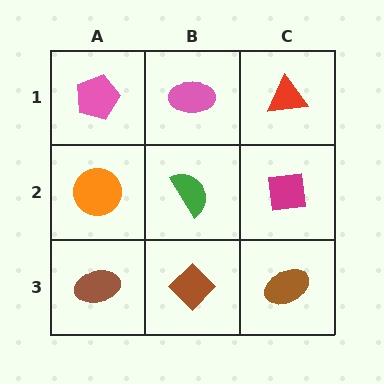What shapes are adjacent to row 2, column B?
A pink ellipse (row 1, column B), a brown diamond (row 3, column B), an orange circle (row 2, column A), a magenta square (row 2, column C).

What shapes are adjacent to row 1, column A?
An orange circle (row 2, column A), a pink ellipse (row 1, column B).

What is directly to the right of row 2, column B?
A magenta square.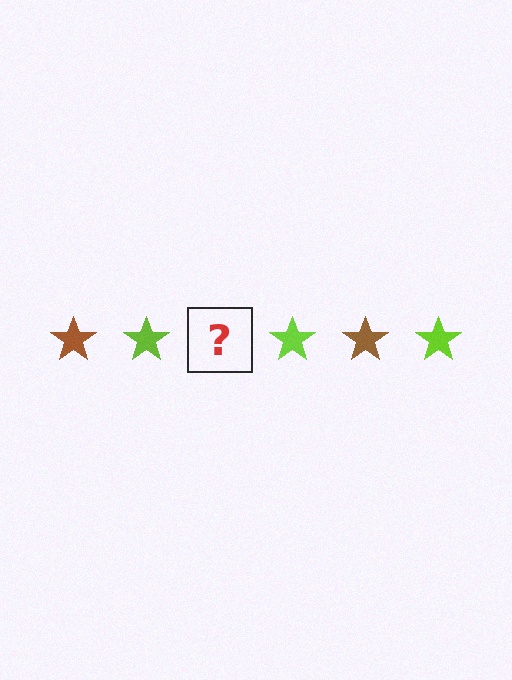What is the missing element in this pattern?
The missing element is a brown star.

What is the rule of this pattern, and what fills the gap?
The rule is that the pattern cycles through brown, lime stars. The gap should be filled with a brown star.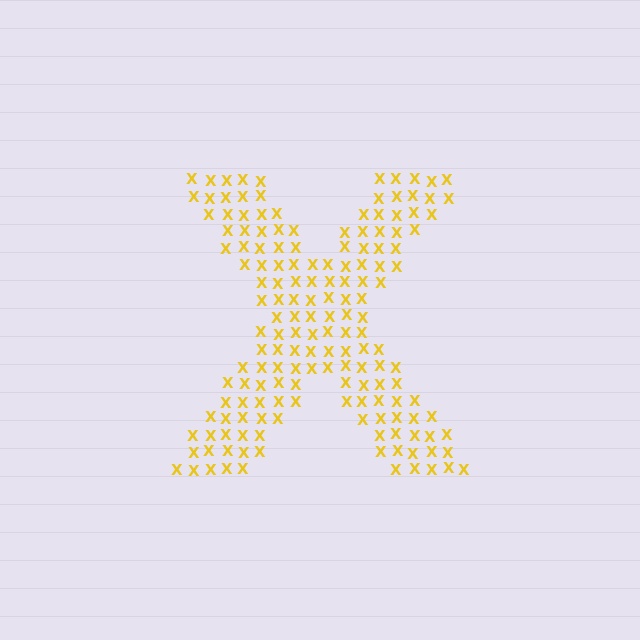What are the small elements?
The small elements are letter X's.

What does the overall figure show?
The overall figure shows the letter X.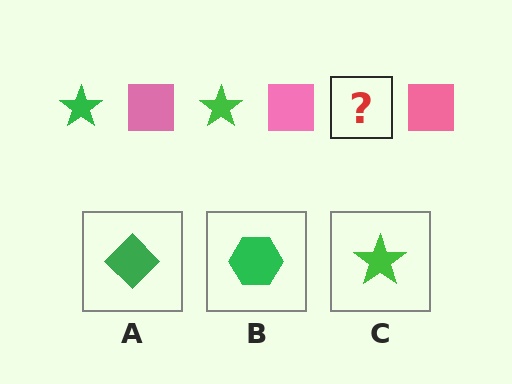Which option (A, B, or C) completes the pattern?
C.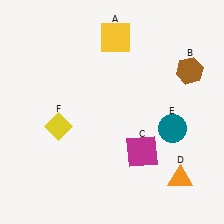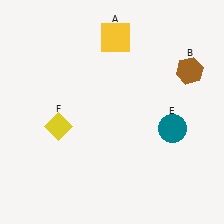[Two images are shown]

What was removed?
The magenta square (C), the orange triangle (D) were removed in Image 2.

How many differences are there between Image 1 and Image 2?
There are 2 differences between the two images.